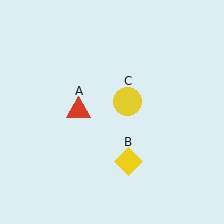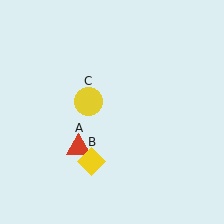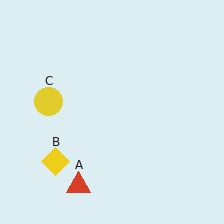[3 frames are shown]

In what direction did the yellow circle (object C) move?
The yellow circle (object C) moved left.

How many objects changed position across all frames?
3 objects changed position: red triangle (object A), yellow diamond (object B), yellow circle (object C).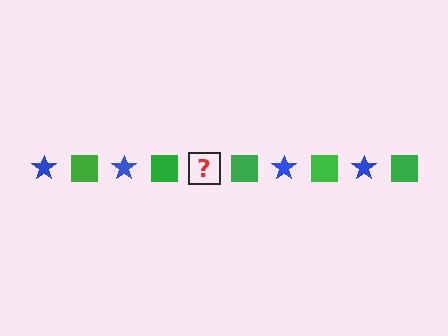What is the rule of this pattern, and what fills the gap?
The rule is that the pattern alternates between blue star and green square. The gap should be filled with a blue star.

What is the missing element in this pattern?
The missing element is a blue star.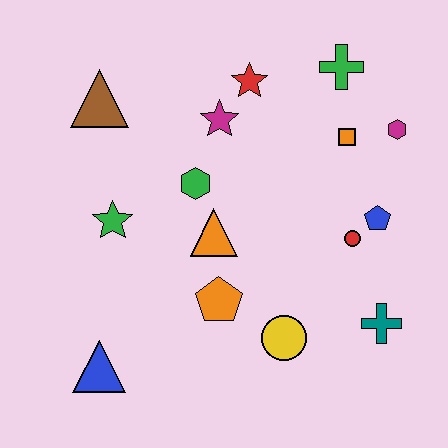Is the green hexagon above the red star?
No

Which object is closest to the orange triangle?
The green hexagon is closest to the orange triangle.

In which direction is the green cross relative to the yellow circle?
The green cross is above the yellow circle.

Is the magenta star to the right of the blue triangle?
Yes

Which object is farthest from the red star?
The blue triangle is farthest from the red star.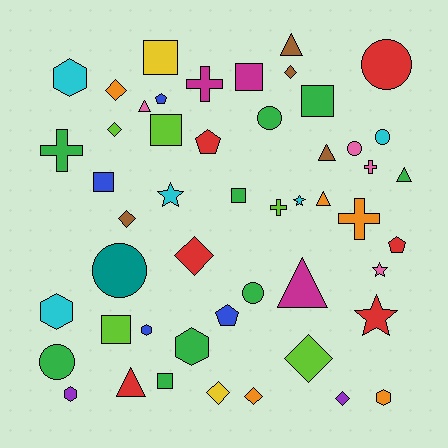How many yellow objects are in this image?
There are 2 yellow objects.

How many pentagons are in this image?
There are 4 pentagons.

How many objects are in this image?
There are 50 objects.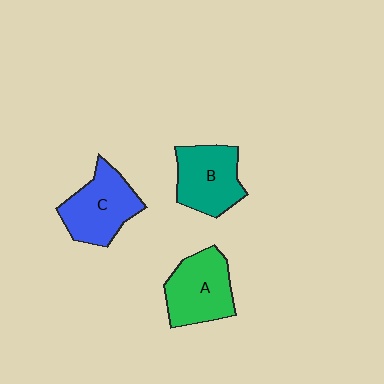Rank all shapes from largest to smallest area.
From largest to smallest: C (blue), A (green), B (teal).